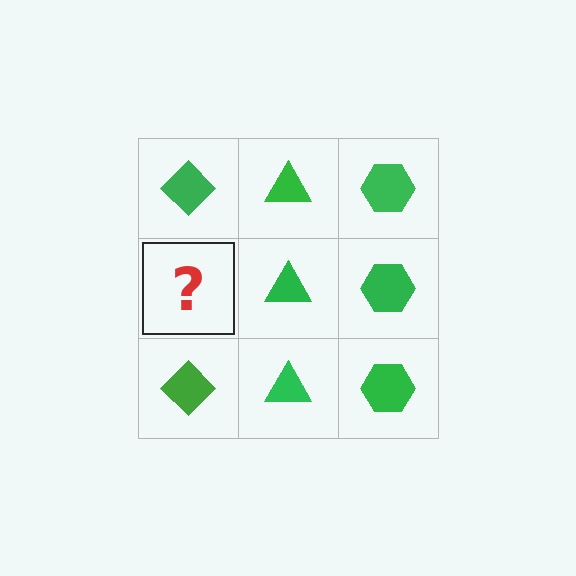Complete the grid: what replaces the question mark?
The question mark should be replaced with a green diamond.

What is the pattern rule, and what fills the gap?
The rule is that each column has a consistent shape. The gap should be filled with a green diamond.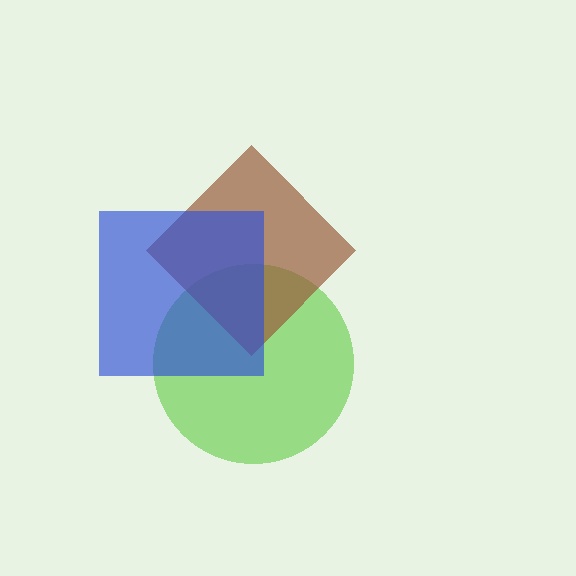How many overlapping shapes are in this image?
There are 3 overlapping shapes in the image.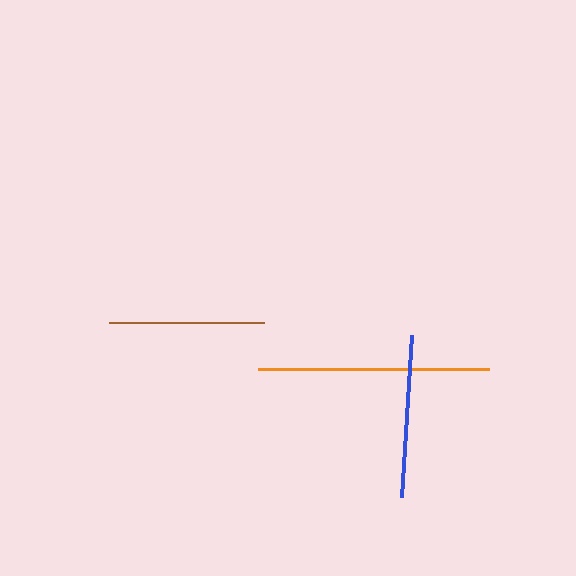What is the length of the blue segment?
The blue segment is approximately 162 pixels long.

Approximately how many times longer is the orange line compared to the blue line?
The orange line is approximately 1.4 times the length of the blue line.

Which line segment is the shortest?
The brown line is the shortest at approximately 154 pixels.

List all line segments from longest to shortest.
From longest to shortest: orange, blue, brown.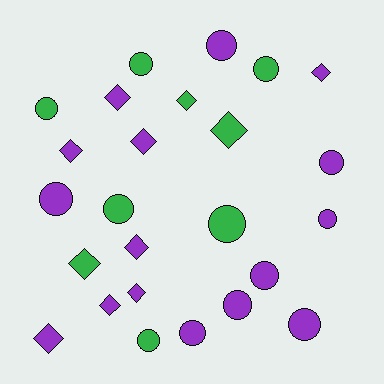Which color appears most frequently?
Purple, with 16 objects.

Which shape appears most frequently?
Circle, with 14 objects.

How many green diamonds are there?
There are 3 green diamonds.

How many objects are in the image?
There are 25 objects.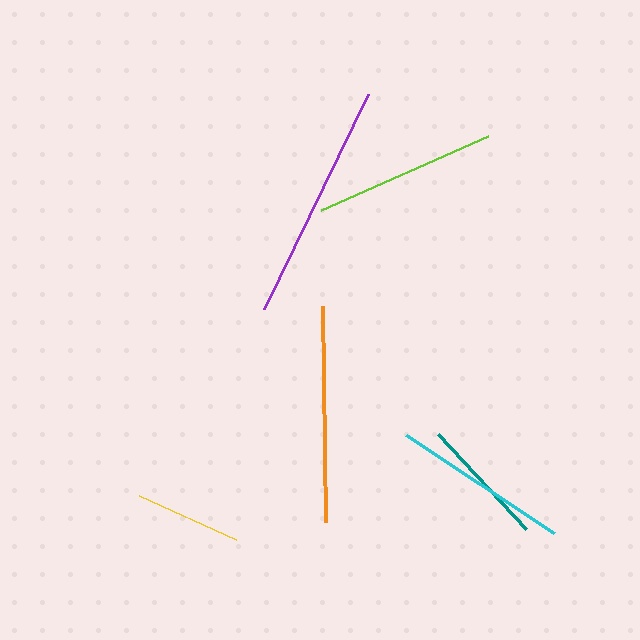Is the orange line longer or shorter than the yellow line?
The orange line is longer than the yellow line.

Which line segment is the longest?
The purple line is the longest at approximately 238 pixels.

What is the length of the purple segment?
The purple segment is approximately 238 pixels long.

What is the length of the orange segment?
The orange segment is approximately 216 pixels long.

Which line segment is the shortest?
The yellow line is the shortest at approximately 107 pixels.